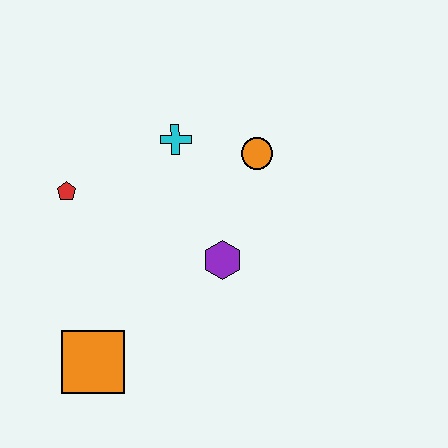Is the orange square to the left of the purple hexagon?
Yes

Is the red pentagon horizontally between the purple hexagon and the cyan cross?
No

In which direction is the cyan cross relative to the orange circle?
The cyan cross is to the left of the orange circle.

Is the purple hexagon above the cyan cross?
No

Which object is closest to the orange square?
The purple hexagon is closest to the orange square.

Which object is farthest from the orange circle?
The orange square is farthest from the orange circle.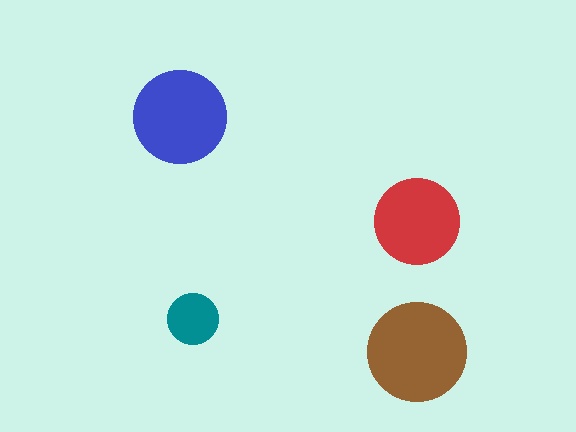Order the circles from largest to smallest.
the brown one, the blue one, the red one, the teal one.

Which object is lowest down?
The brown circle is bottommost.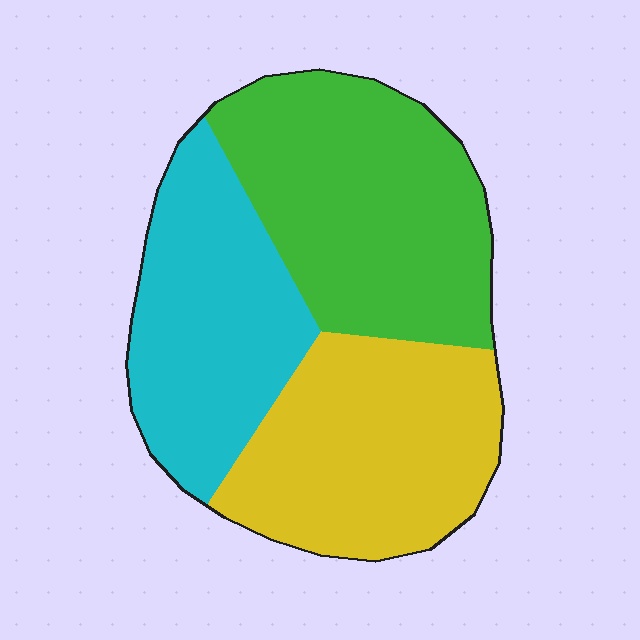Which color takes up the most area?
Green, at roughly 40%.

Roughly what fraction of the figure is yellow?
Yellow takes up about one third (1/3) of the figure.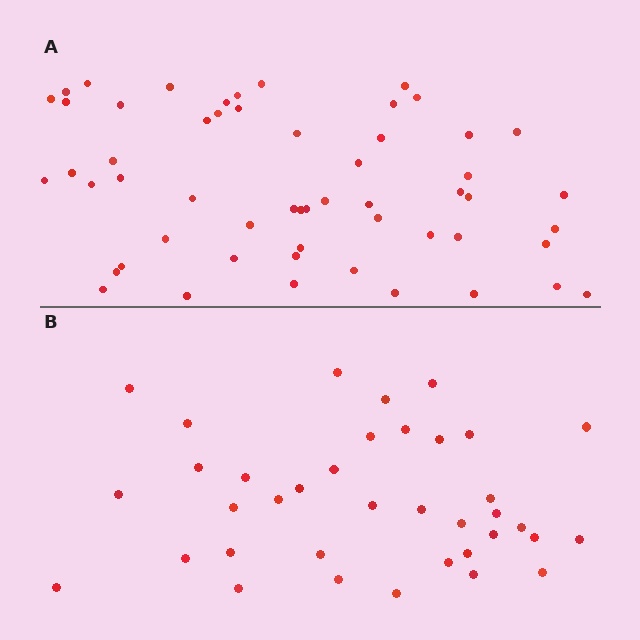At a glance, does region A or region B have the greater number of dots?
Region A (the top region) has more dots.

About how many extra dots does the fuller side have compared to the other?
Region A has approximately 20 more dots than region B.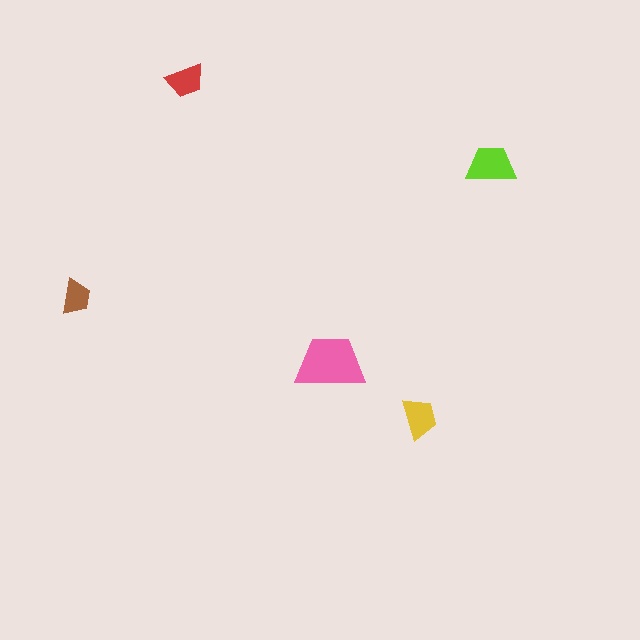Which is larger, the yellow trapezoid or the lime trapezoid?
The lime one.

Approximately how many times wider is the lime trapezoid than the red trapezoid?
About 1.5 times wider.